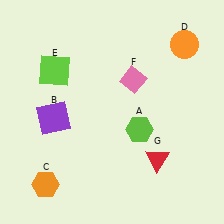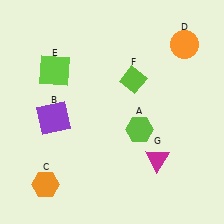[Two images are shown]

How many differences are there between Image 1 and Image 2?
There are 2 differences between the two images.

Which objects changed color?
F changed from pink to lime. G changed from red to magenta.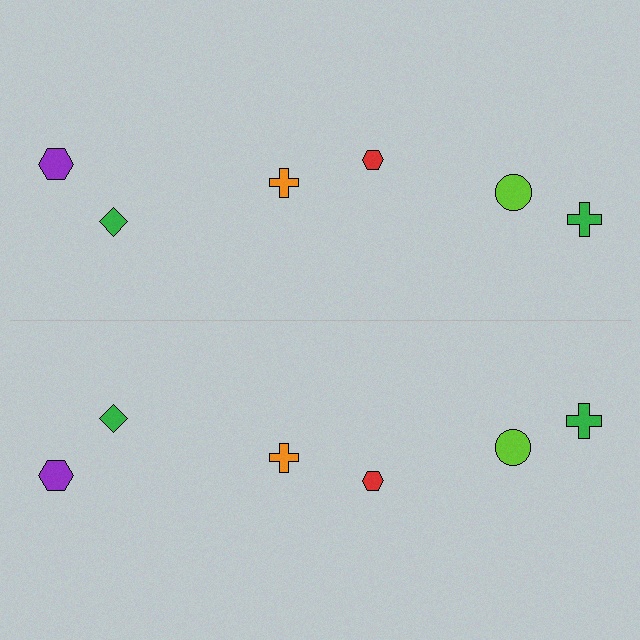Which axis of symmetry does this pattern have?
The pattern has a horizontal axis of symmetry running through the center of the image.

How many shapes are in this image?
There are 12 shapes in this image.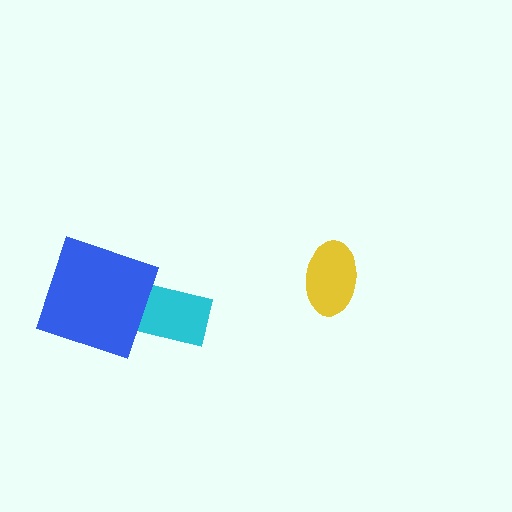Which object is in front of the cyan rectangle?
The blue square is in front of the cyan rectangle.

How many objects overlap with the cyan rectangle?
1 object overlaps with the cyan rectangle.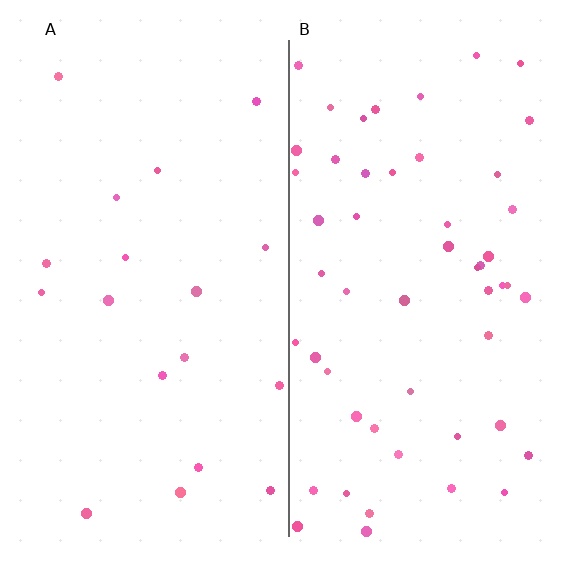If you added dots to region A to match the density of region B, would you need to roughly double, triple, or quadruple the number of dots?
Approximately triple.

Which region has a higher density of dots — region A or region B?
B (the right).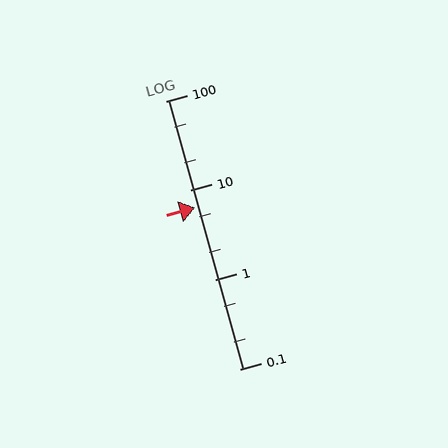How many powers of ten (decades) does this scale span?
The scale spans 3 decades, from 0.1 to 100.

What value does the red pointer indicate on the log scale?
The pointer indicates approximately 6.4.